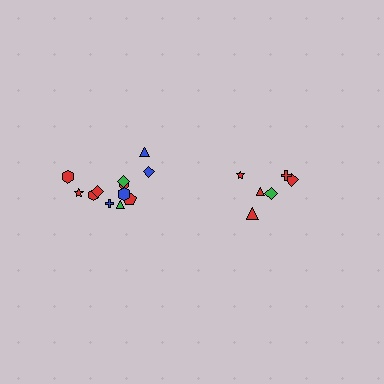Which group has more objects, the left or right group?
The left group.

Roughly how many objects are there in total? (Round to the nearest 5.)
Roughly 20 objects in total.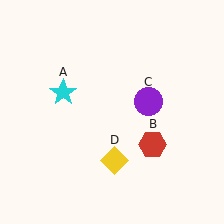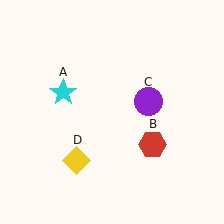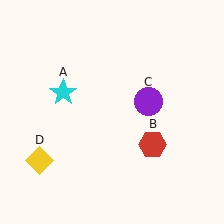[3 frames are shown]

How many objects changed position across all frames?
1 object changed position: yellow diamond (object D).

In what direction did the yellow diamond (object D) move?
The yellow diamond (object D) moved left.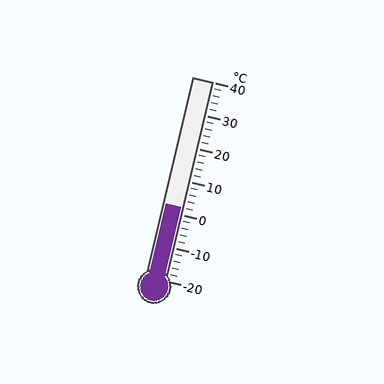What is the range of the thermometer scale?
The thermometer scale ranges from -20°C to 40°C.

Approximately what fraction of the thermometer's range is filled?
The thermometer is filled to approximately 35% of its range.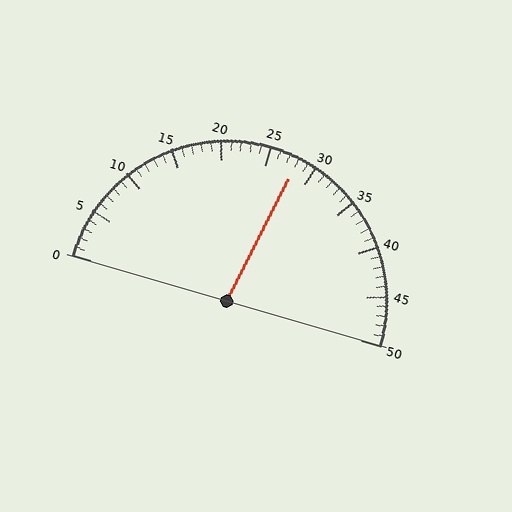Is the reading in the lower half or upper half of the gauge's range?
The reading is in the upper half of the range (0 to 50).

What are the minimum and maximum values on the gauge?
The gauge ranges from 0 to 50.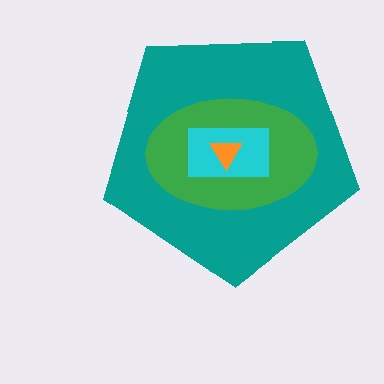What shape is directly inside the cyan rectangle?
The orange triangle.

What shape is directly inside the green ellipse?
The cyan rectangle.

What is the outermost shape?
The teal pentagon.